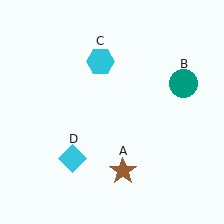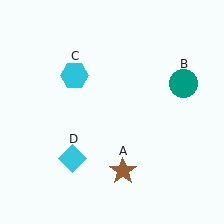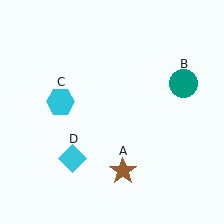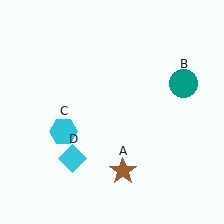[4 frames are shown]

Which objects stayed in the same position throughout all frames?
Brown star (object A) and teal circle (object B) and cyan diamond (object D) remained stationary.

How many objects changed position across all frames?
1 object changed position: cyan hexagon (object C).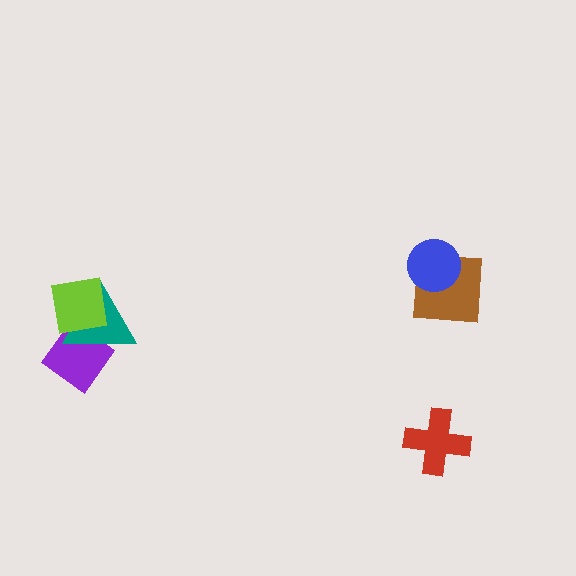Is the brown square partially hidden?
Yes, it is partially covered by another shape.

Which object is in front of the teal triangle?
The lime square is in front of the teal triangle.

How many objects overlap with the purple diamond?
2 objects overlap with the purple diamond.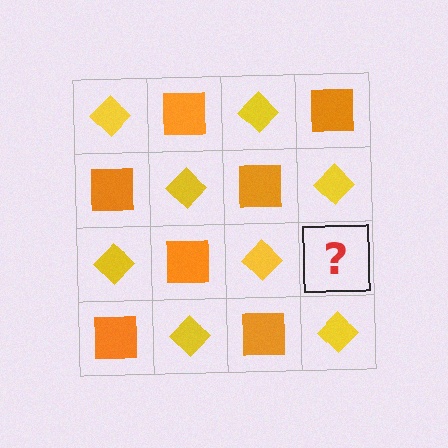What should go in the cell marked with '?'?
The missing cell should contain an orange square.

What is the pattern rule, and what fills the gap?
The rule is that it alternates yellow diamond and orange square in a checkerboard pattern. The gap should be filled with an orange square.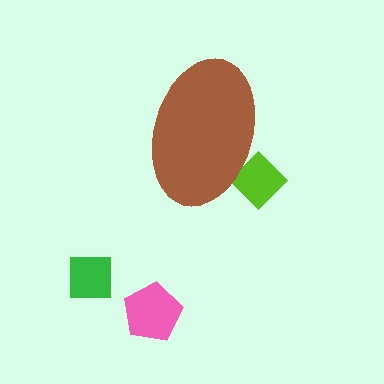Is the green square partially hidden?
No, the green square is fully visible.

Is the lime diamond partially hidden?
Yes, the lime diamond is partially hidden behind the brown ellipse.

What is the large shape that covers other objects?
A brown ellipse.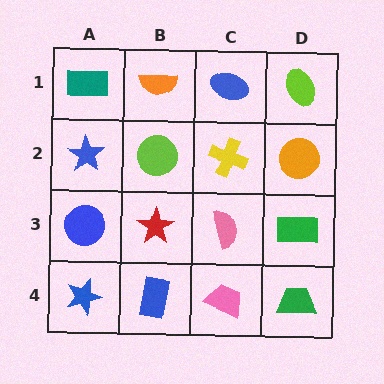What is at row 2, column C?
A yellow cross.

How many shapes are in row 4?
4 shapes.